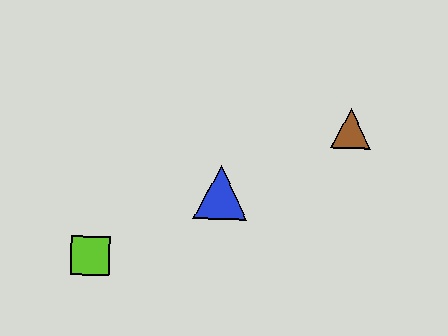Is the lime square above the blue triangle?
No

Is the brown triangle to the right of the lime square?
Yes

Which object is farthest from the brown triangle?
The lime square is farthest from the brown triangle.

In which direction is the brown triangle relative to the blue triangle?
The brown triangle is to the right of the blue triangle.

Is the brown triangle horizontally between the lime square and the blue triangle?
No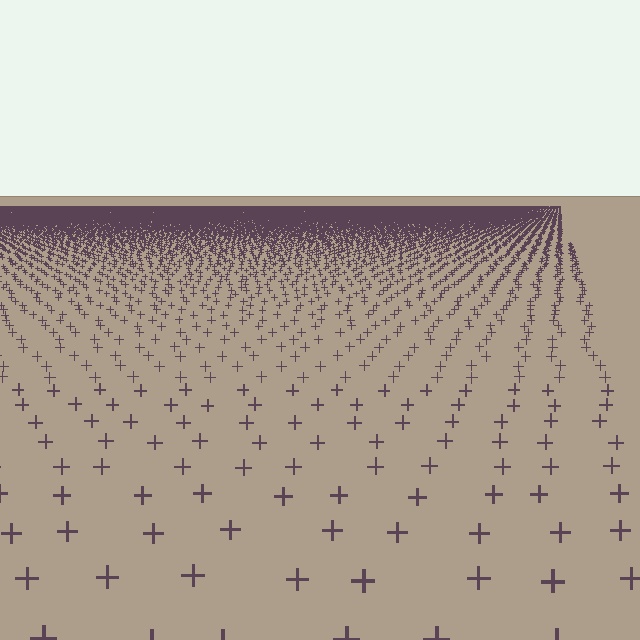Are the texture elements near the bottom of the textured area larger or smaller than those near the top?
Larger. Near the bottom, elements are closer to the viewer and appear at a bigger on-screen size.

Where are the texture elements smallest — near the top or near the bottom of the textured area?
Near the top.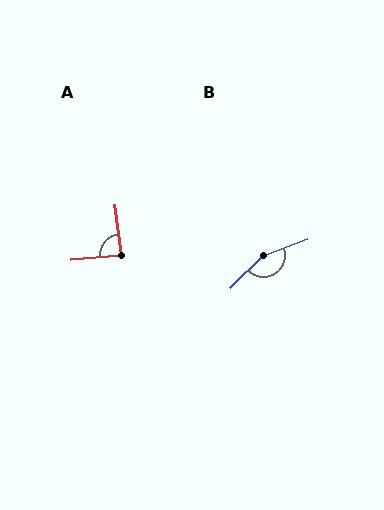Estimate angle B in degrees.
Approximately 154 degrees.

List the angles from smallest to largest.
A (88°), B (154°).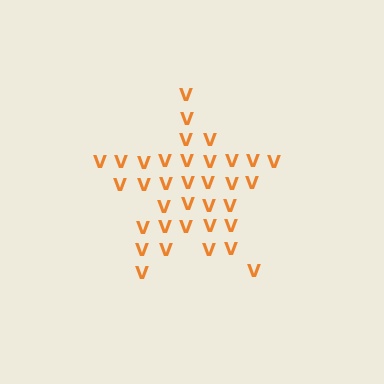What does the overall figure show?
The overall figure shows a star.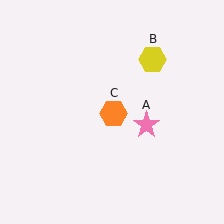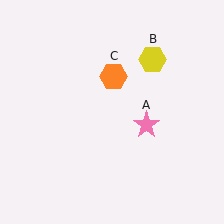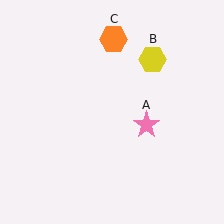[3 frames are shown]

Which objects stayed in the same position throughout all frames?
Pink star (object A) and yellow hexagon (object B) remained stationary.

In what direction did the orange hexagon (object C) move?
The orange hexagon (object C) moved up.